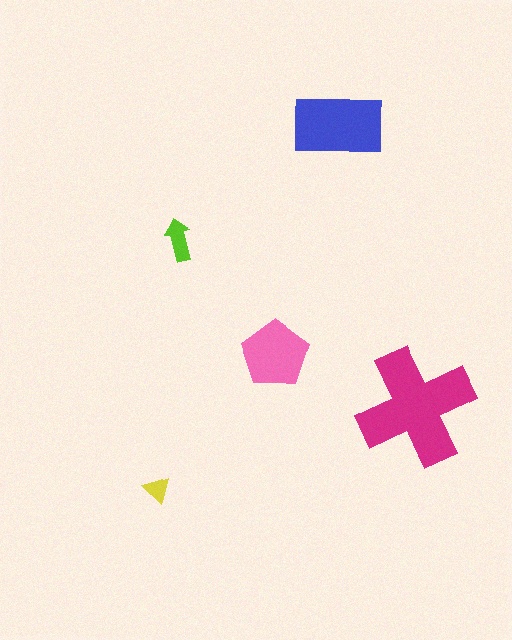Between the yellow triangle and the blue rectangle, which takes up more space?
The blue rectangle.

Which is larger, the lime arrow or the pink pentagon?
The pink pentagon.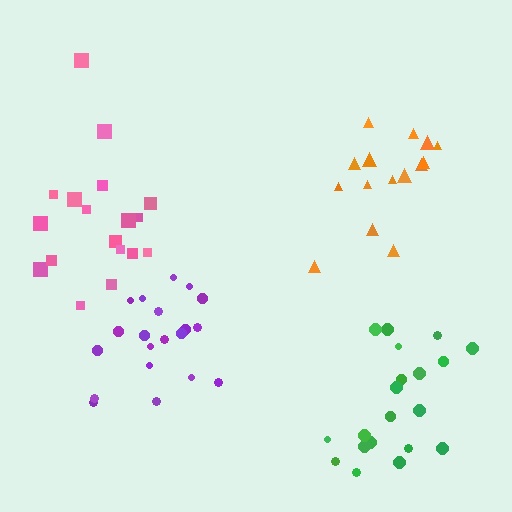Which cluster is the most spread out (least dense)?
Orange.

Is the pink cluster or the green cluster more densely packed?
Pink.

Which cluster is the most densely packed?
Purple.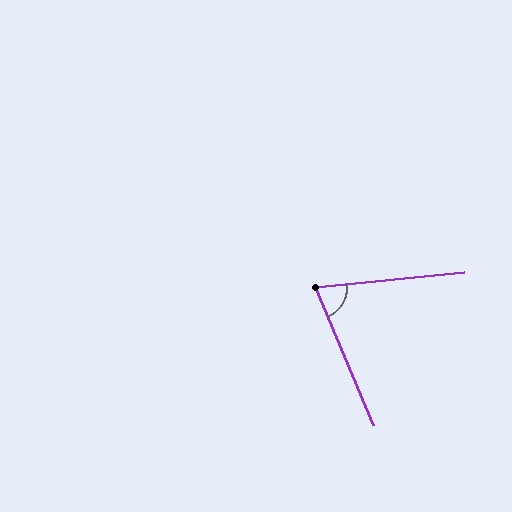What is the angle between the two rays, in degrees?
Approximately 73 degrees.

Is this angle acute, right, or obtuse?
It is acute.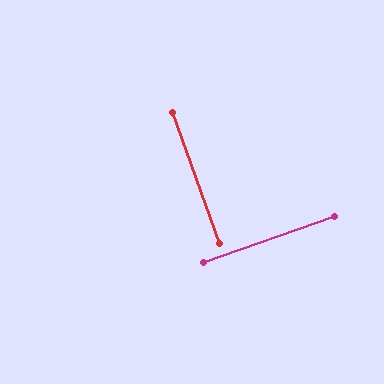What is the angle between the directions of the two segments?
Approximately 90 degrees.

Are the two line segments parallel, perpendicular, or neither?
Perpendicular — they meet at approximately 90°.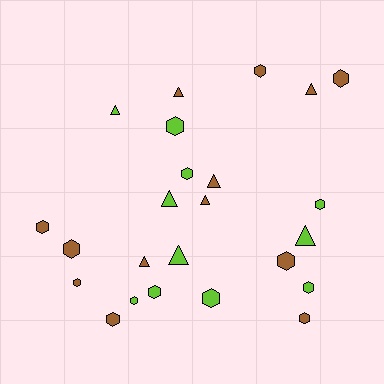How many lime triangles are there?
There are 4 lime triangles.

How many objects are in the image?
There are 24 objects.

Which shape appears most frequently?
Hexagon, with 15 objects.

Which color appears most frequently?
Brown, with 13 objects.